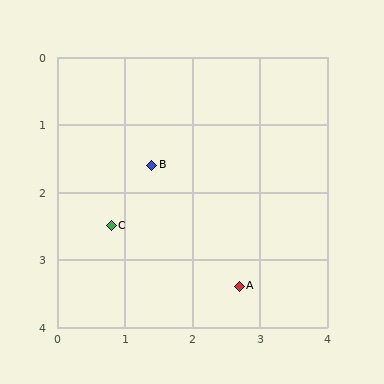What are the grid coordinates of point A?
Point A is at approximately (2.7, 3.4).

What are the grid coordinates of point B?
Point B is at approximately (1.4, 1.6).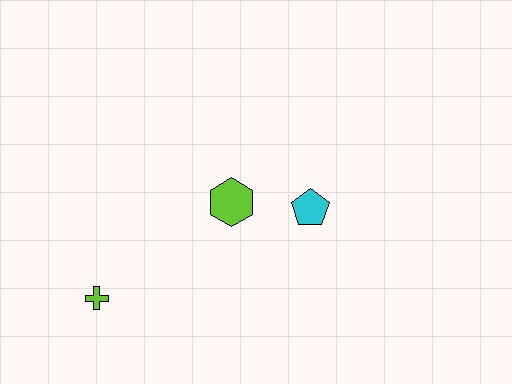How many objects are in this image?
There are 3 objects.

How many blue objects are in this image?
There are no blue objects.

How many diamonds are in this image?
There are no diamonds.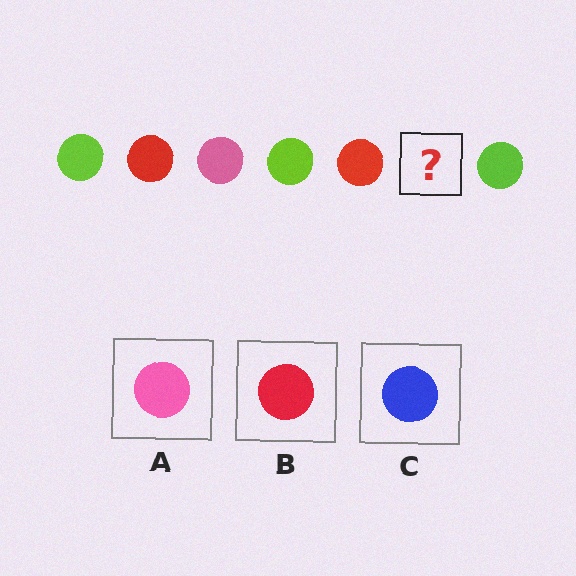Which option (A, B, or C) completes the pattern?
A.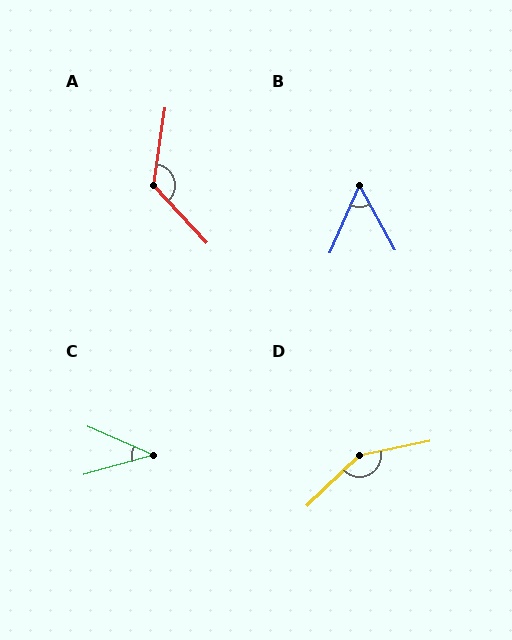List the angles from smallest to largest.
C (40°), B (52°), A (129°), D (148°).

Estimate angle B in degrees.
Approximately 52 degrees.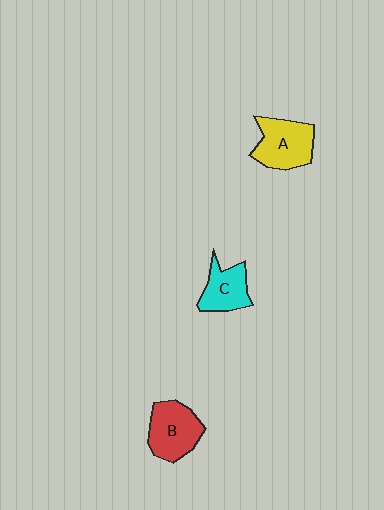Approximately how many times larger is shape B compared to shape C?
Approximately 1.3 times.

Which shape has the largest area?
Shape A (yellow).